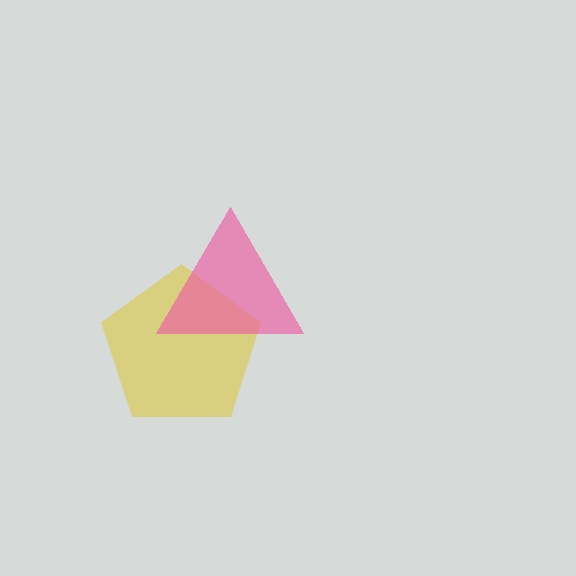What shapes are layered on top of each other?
The layered shapes are: a yellow pentagon, a pink triangle.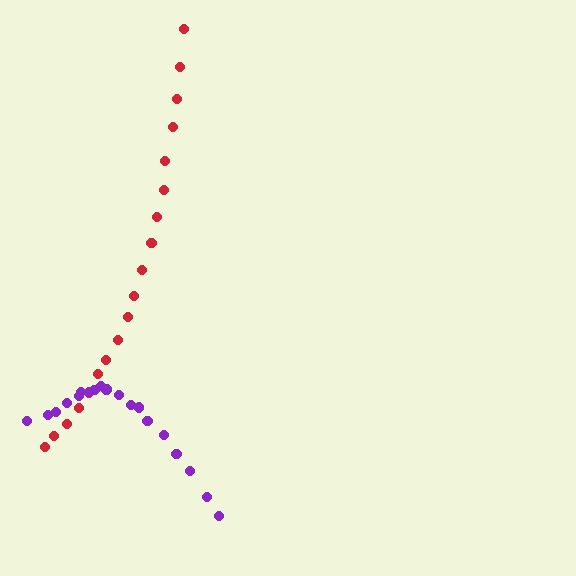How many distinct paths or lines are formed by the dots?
There are 2 distinct paths.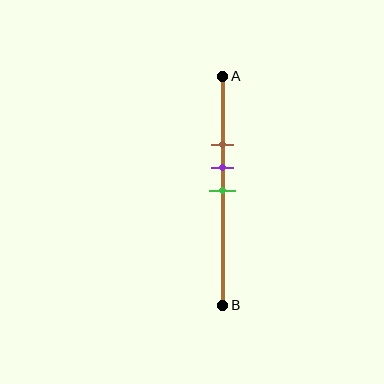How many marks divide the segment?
There are 3 marks dividing the segment.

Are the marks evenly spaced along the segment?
Yes, the marks are approximately evenly spaced.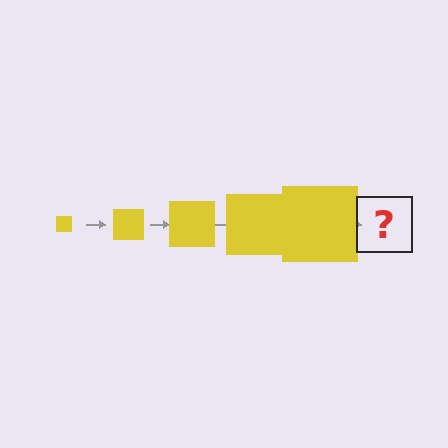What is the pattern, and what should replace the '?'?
The pattern is that the square gets progressively larger each step. The '?' should be a yellow square, larger than the previous one.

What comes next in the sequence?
The next element should be a yellow square, larger than the previous one.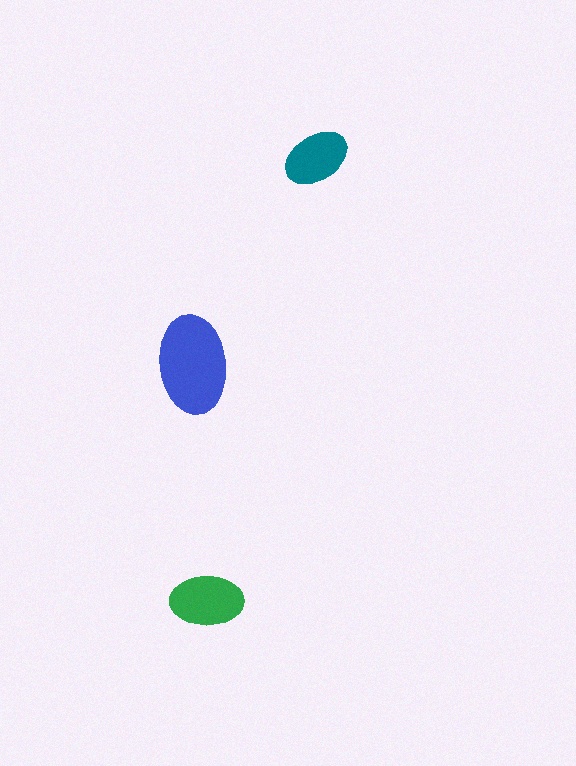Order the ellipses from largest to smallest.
the blue one, the green one, the teal one.